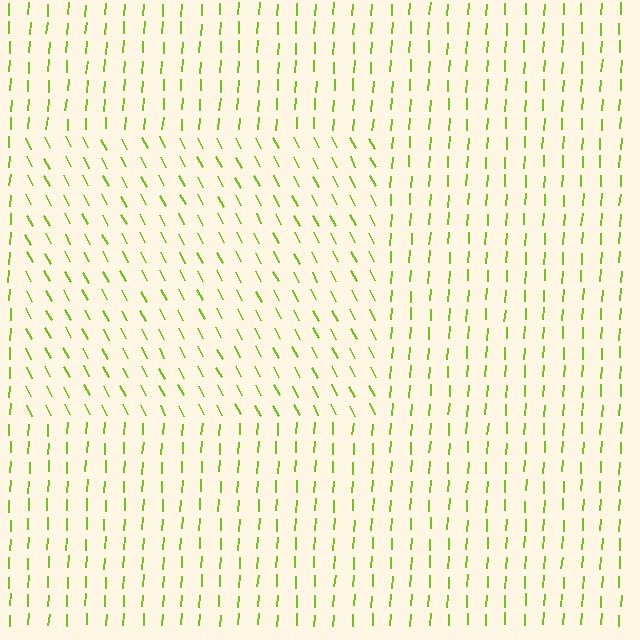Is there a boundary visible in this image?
Yes, there is a texture boundary formed by a change in line orientation.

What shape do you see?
I see a rectangle.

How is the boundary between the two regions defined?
The boundary is defined purely by a change in line orientation (approximately 31 degrees difference). All lines are the same color and thickness.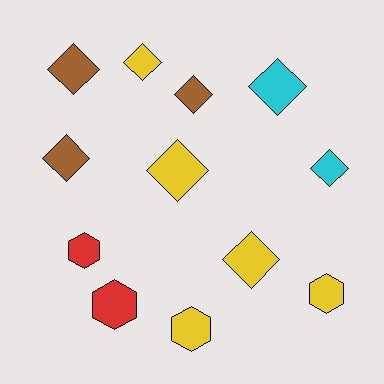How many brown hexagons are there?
There are no brown hexagons.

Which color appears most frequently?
Yellow, with 5 objects.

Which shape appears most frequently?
Diamond, with 8 objects.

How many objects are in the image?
There are 12 objects.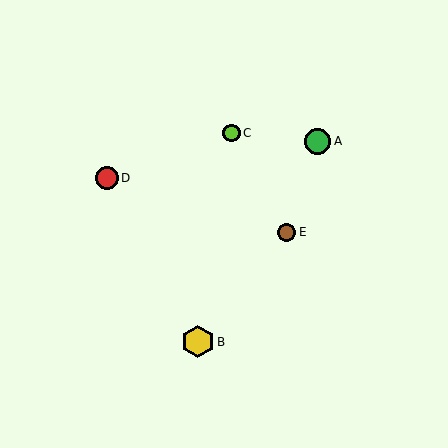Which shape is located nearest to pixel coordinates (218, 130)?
The lime circle (labeled C) at (232, 133) is nearest to that location.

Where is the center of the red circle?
The center of the red circle is at (107, 178).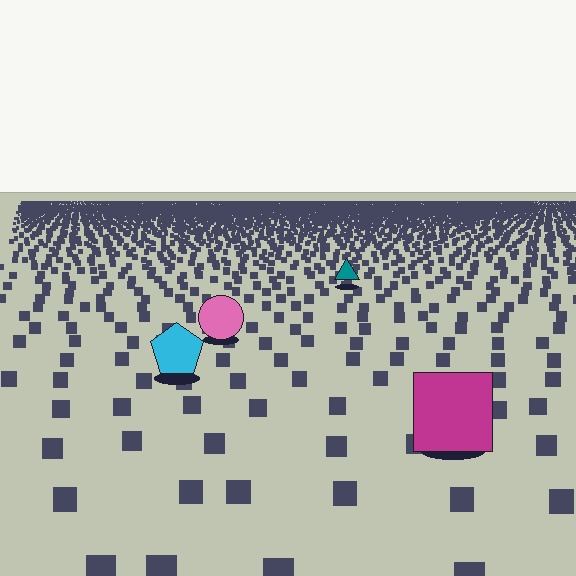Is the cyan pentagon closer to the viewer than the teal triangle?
Yes. The cyan pentagon is closer — you can tell from the texture gradient: the ground texture is coarser near it.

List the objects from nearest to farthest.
From nearest to farthest: the magenta square, the cyan pentagon, the pink circle, the teal triangle.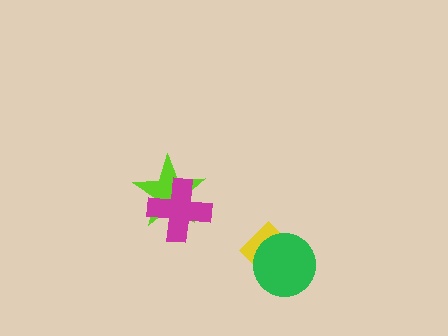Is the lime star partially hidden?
Yes, it is partially covered by another shape.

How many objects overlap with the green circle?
1 object overlaps with the green circle.